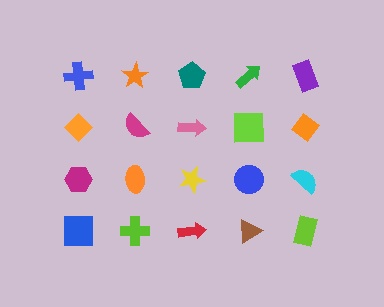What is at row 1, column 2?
An orange star.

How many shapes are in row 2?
5 shapes.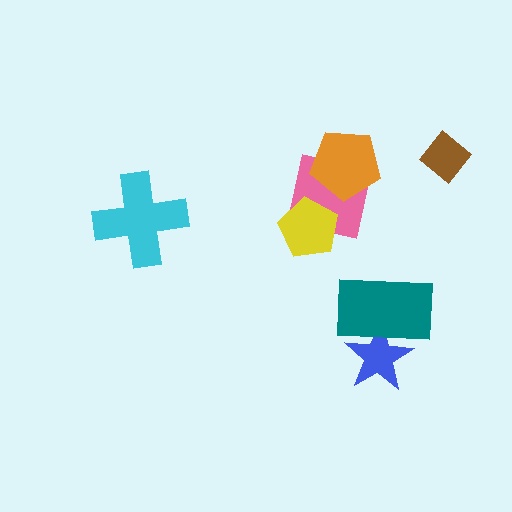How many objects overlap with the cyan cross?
0 objects overlap with the cyan cross.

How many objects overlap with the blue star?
1 object overlaps with the blue star.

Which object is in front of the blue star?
The teal rectangle is in front of the blue star.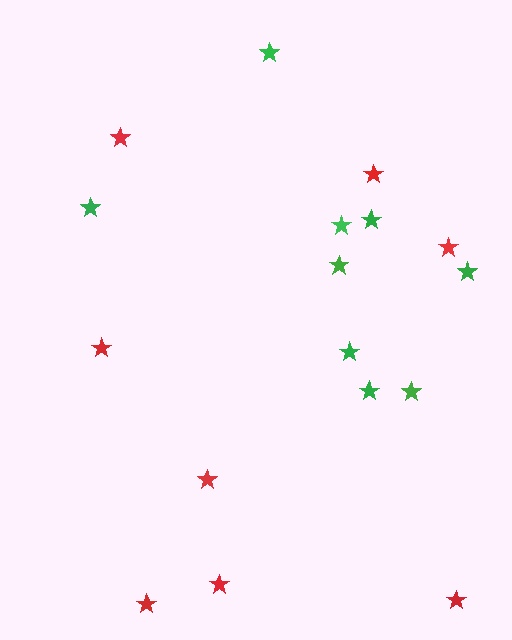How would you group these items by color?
There are 2 groups: one group of red stars (8) and one group of green stars (9).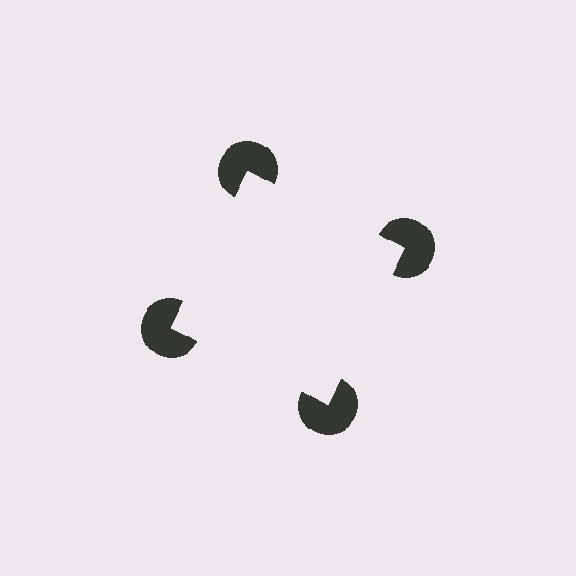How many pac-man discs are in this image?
There are 4 — one at each vertex of the illusory square.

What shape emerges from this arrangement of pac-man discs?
An illusory square — its edges are inferred from the aligned wedge cuts in the pac-man discs, not physically drawn.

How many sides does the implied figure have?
4 sides.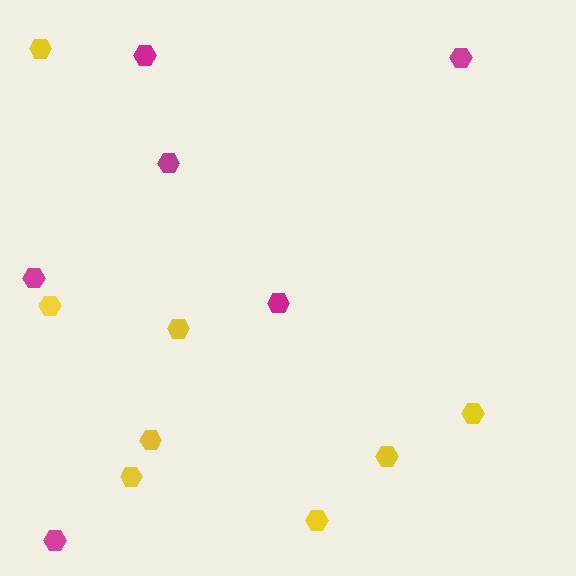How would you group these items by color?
There are 2 groups: one group of magenta hexagons (6) and one group of yellow hexagons (8).